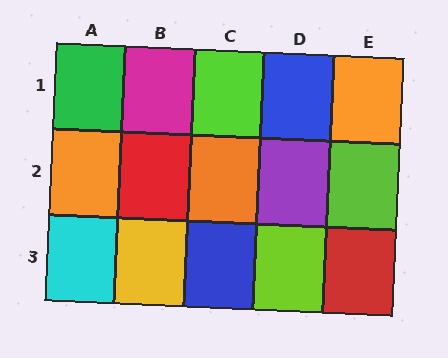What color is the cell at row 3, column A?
Cyan.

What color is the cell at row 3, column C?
Blue.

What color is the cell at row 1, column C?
Lime.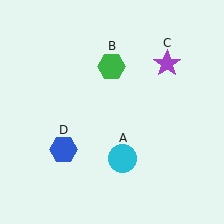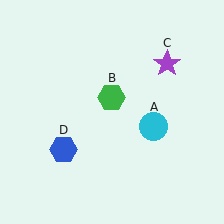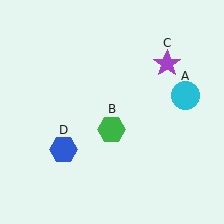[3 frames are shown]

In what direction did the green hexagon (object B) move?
The green hexagon (object B) moved down.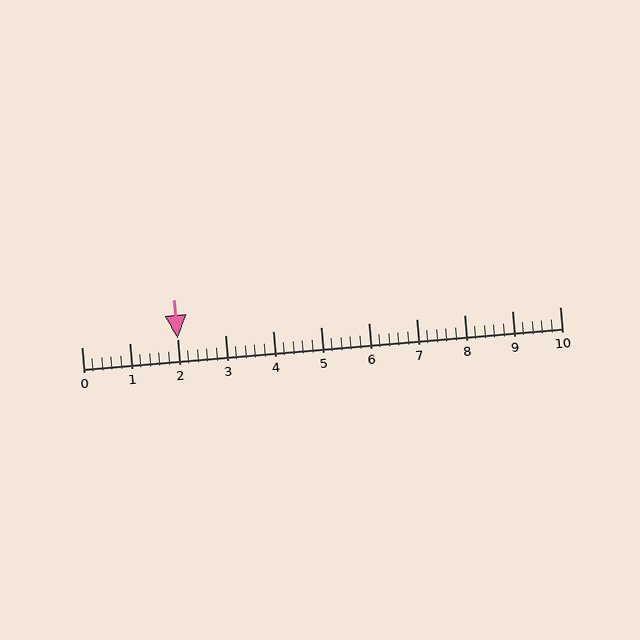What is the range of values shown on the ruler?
The ruler shows values from 0 to 10.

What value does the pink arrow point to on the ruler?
The pink arrow points to approximately 2.0.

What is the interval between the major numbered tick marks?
The major tick marks are spaced 1 units apart.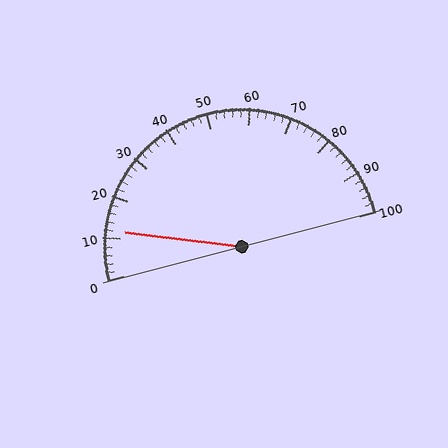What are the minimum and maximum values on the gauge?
The gauge ranges from 0 to 100.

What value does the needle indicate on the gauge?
The needle indicates approximately 12.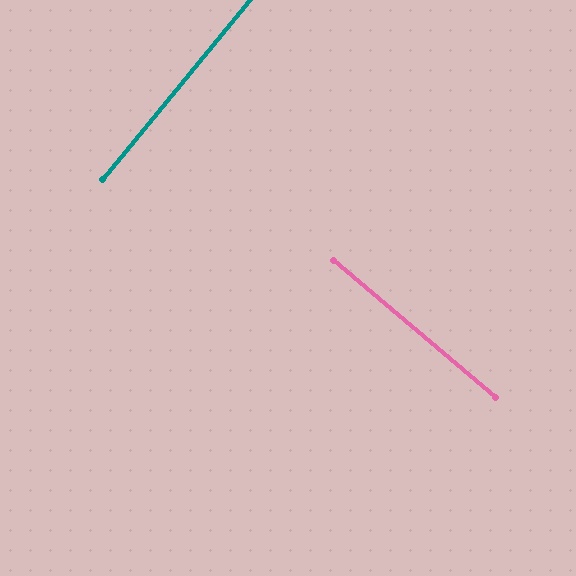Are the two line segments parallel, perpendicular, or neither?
Perpendicular — they meet at approximately 89°.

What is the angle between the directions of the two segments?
Approximately 89 degrees.